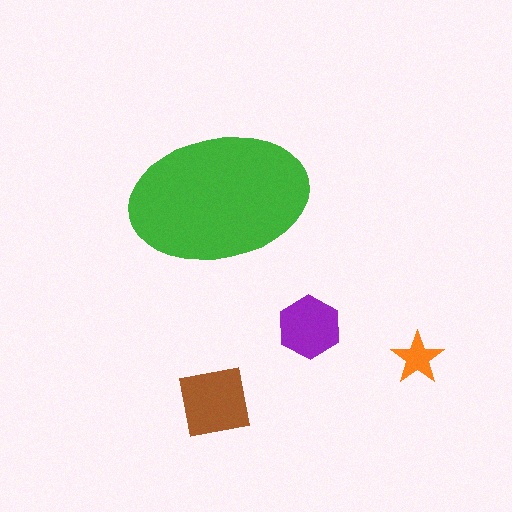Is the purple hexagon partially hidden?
No, the purple hexagon is fully visible.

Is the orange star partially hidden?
No, the orange star is fully visible.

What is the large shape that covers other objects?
A green ellipse.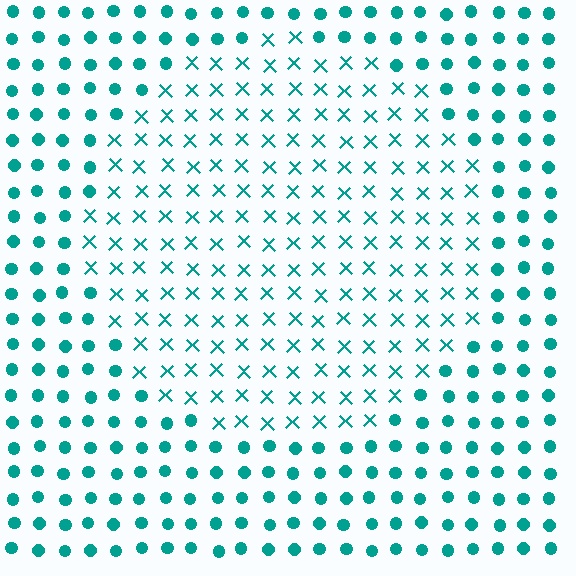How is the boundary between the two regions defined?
The boundary is defined by a change in element shape: X marks inside vs. circles outside. All elements share the same color and spacing.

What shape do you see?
I see a circle.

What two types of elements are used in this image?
The image uses X marks inside the circle region and circles outside it.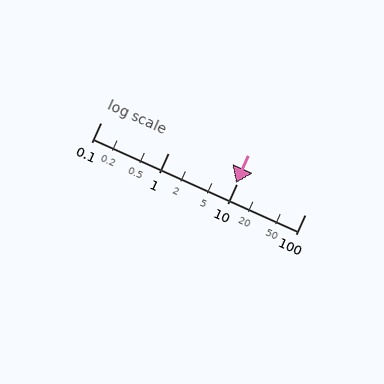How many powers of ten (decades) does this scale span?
The scale spans 3 decades, from 0.1 to 100.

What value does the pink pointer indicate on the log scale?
The pointer indicates approximately 9.8.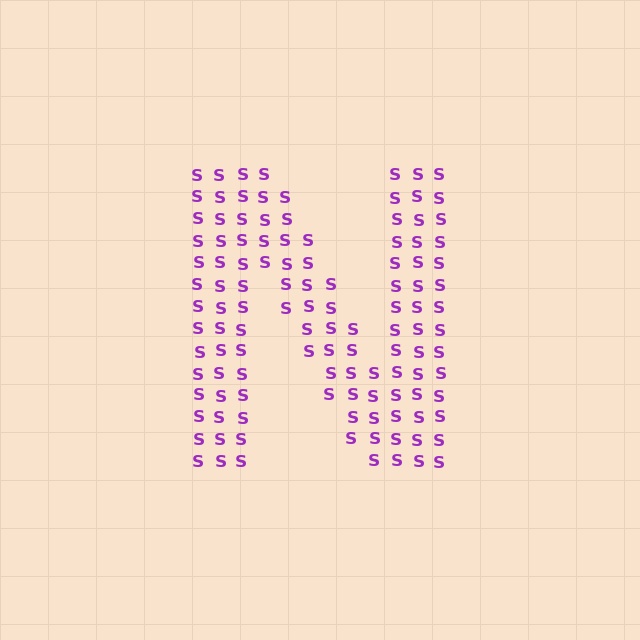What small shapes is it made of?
It is made of small letter S's.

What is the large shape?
The large shape is the letter N.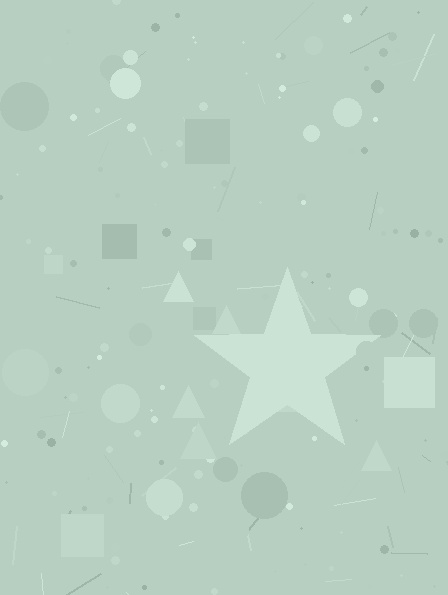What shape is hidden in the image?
A star is hidden in the image.